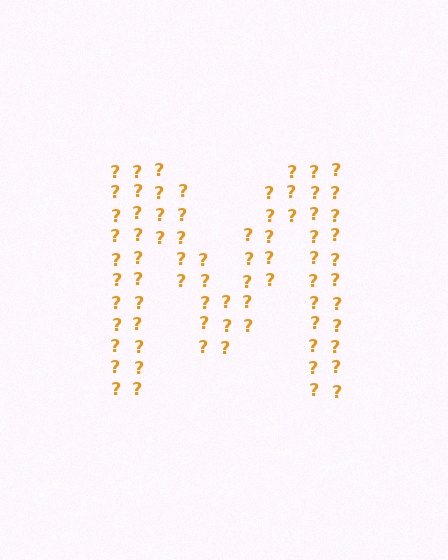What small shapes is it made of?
It is made of small question marks.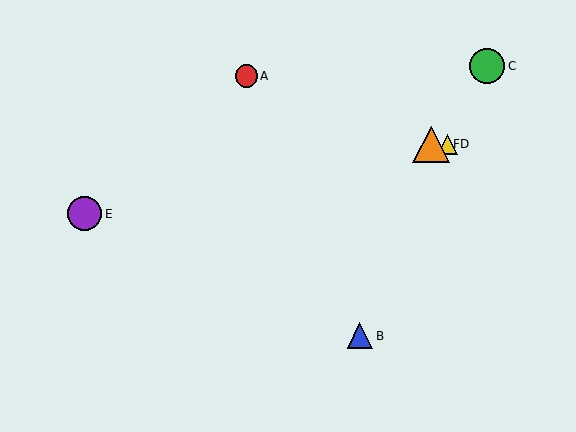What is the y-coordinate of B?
Object B is at y≈336.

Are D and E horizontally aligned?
No, D is at y≈144 and E is at y≈214.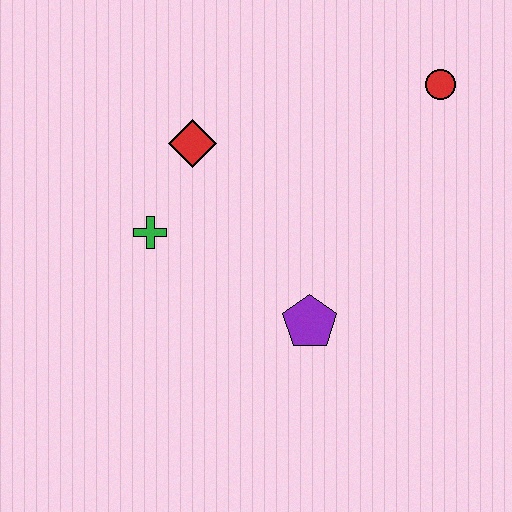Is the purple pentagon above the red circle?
No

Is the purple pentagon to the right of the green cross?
Yes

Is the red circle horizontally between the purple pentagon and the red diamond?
No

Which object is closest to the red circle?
The red diamond is closest to the red circle.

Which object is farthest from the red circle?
The green cross is farthest from the red circle.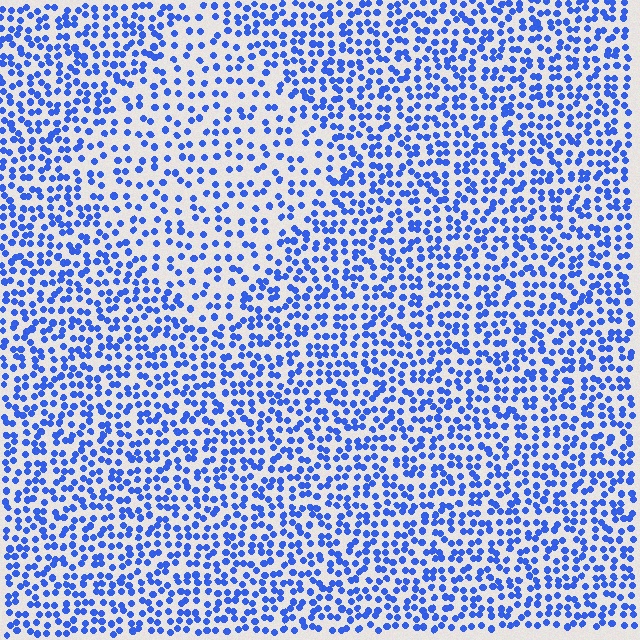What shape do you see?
I see a diamond.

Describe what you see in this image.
The image contains small blue elements arranged at two different densities. A diamond-shaped region is visible where the elements are less densely packed than the surrounding area.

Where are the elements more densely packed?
The elements are more densely packed outside the diamond boundary.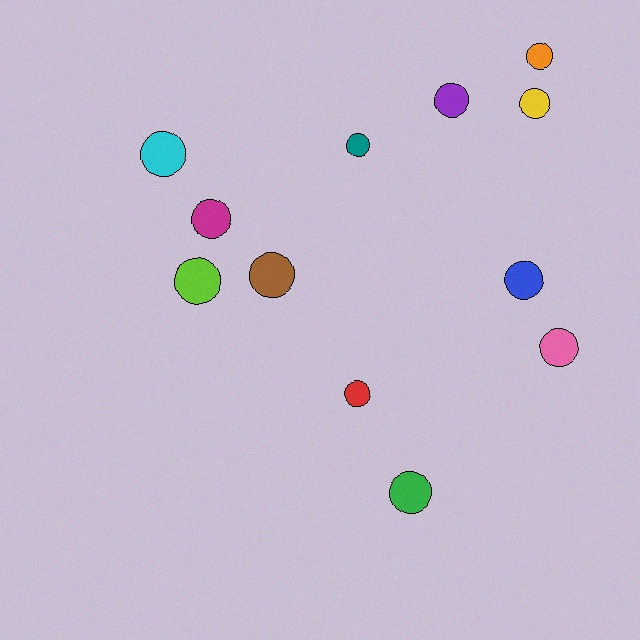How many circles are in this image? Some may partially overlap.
There are 12 circles.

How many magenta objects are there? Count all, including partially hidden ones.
There is 1 magenta object.